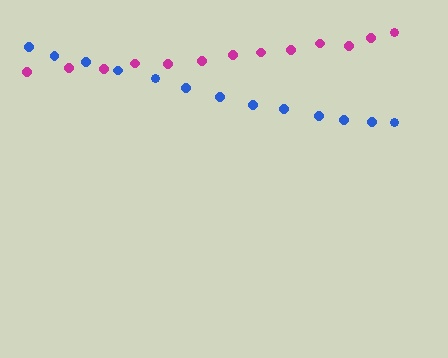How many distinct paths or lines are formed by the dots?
There are 2 distinct paths.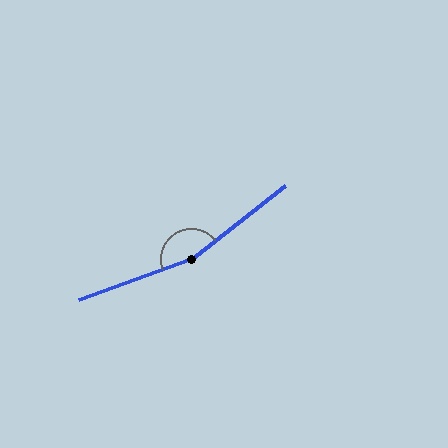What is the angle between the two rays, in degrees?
Approximately 162 degrees.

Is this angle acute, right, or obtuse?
It is obtuse.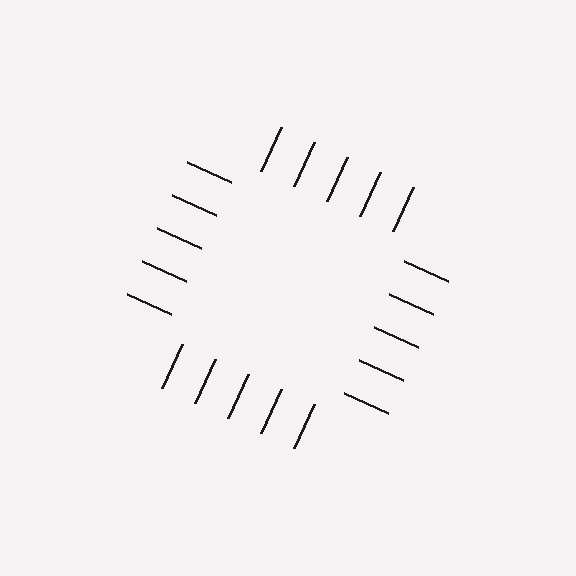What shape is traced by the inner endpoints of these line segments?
An illusory square — the line segments terminate on its edges but no continuous stroke is drawn.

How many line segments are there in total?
20 — 5 along each of the 4 edges.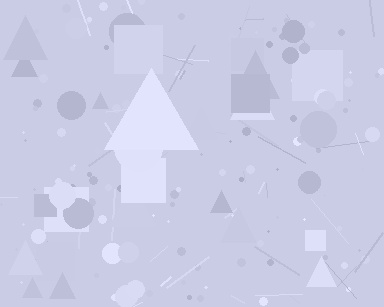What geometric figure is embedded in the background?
A triangle is embedded in the background.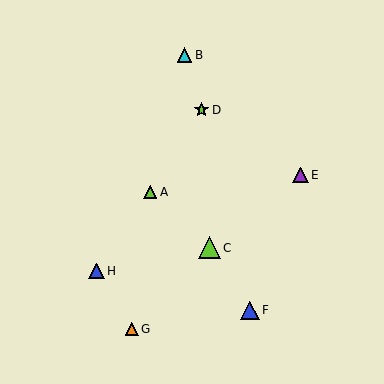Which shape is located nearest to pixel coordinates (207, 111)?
The lime star (labeled D) at (201, 110) is nearest to that location.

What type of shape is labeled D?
Shape D is a lime star.